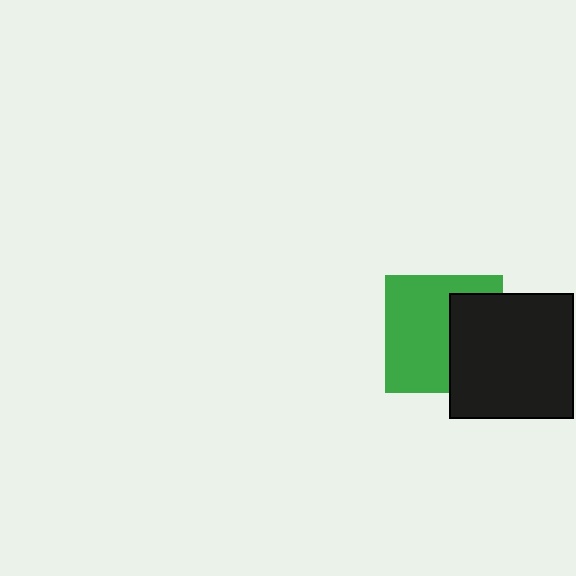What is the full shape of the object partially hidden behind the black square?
The partially hidden object is a green square.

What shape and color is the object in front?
The object in front is a black square.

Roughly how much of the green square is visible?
About half of it is visible (roughly 61%).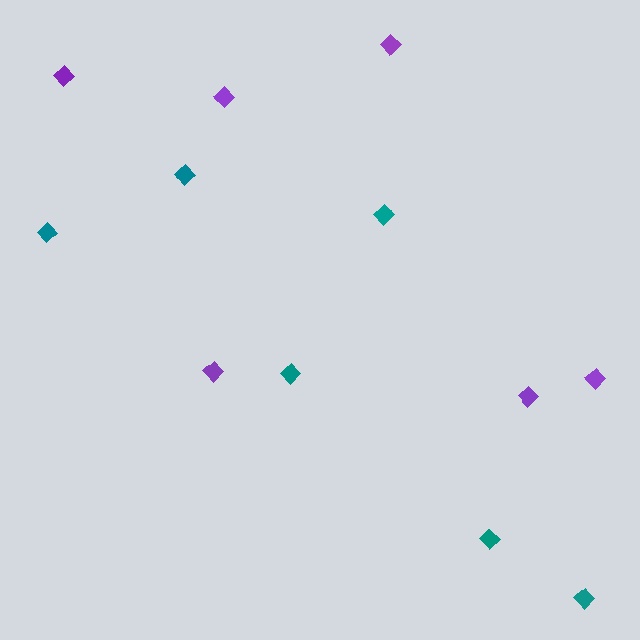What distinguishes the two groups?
There are 2 groups: one group of purple diamonds (6) and one group of teal diamonds (6).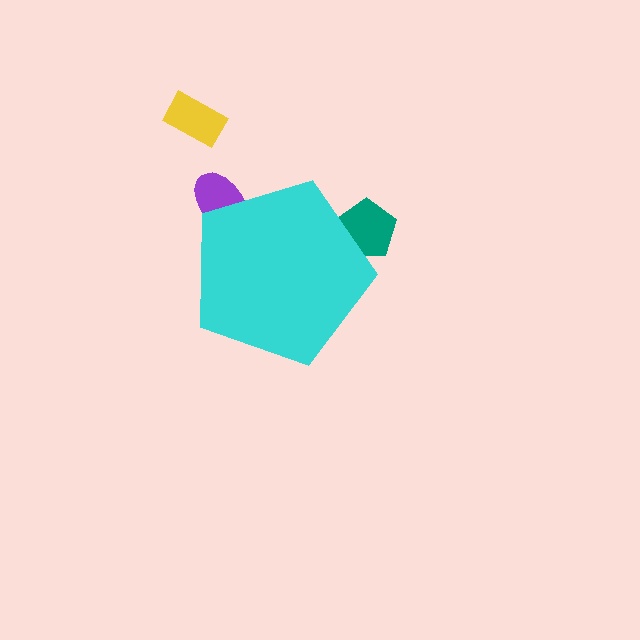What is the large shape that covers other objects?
A cyan pentagon.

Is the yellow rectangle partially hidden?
No, the yellow rectangle is fully visible.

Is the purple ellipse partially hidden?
Yes, the purple ellipse is partially hidden behind the cyan pentagon.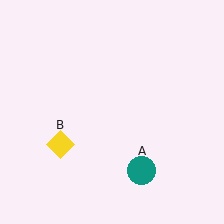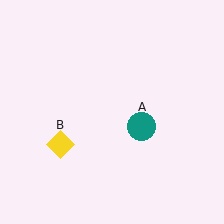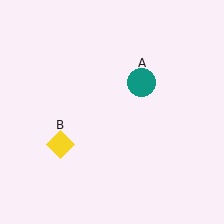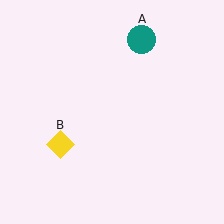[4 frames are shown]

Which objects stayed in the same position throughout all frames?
Yellow diamond (object B) remained stationary.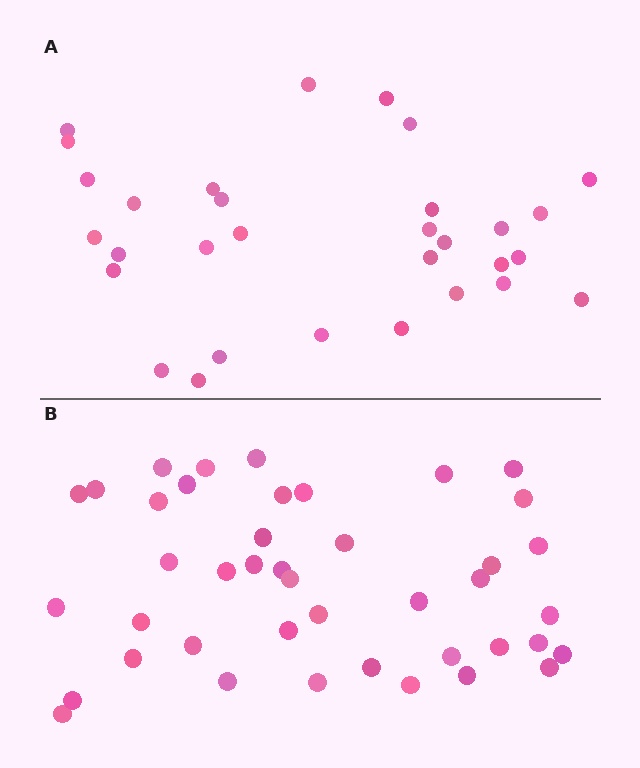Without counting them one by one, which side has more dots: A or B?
Region B (the bottom region) has more dots.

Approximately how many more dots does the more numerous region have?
Region B has roughly 12 or so more dots than region A.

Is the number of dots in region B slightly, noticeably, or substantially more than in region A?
Region B has noticeably more, but not dramatically so. The ratio is roughly 1.4 to 1.